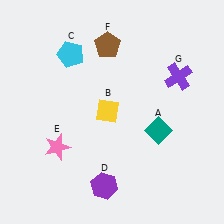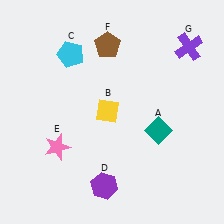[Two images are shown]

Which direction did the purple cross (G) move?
The purple cross (G) moved up.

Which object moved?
The purple cross (G) moved up.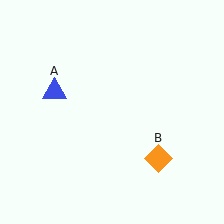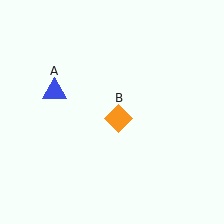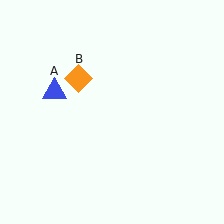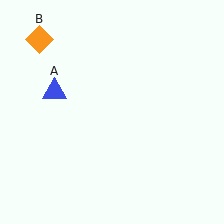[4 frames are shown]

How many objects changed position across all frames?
1 object changed position: orange diamond (object B).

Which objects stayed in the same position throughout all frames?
Blue triangle (object A) remained stationary.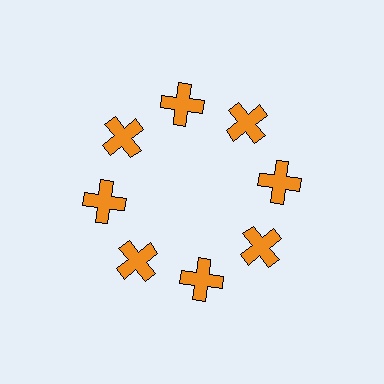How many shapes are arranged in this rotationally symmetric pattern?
There are 8 shapes, arranged in 8 groups of 1.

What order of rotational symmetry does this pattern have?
This pattern has 8-fold rotational symmetry.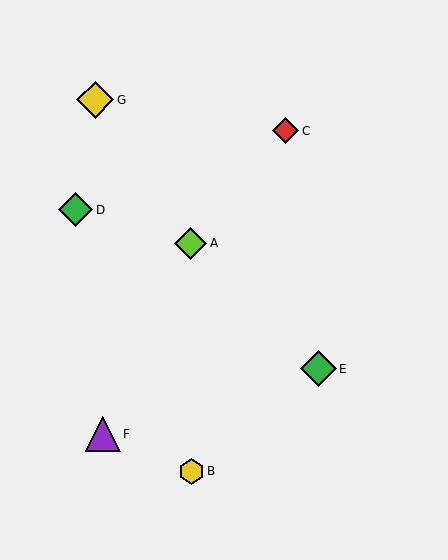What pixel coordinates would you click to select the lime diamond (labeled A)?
Click at (191, 243) to select the lime diamond A.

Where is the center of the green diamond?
The center of the green diamond is at (318, 369).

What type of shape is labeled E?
Shape E is a green diamond.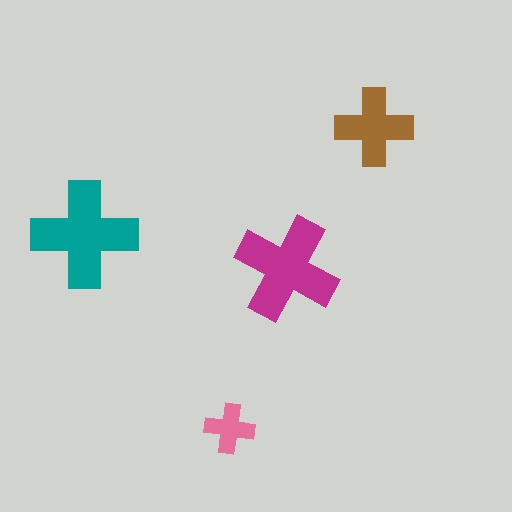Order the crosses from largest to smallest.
the teal one, the magenta one, the brown one, the pink one.